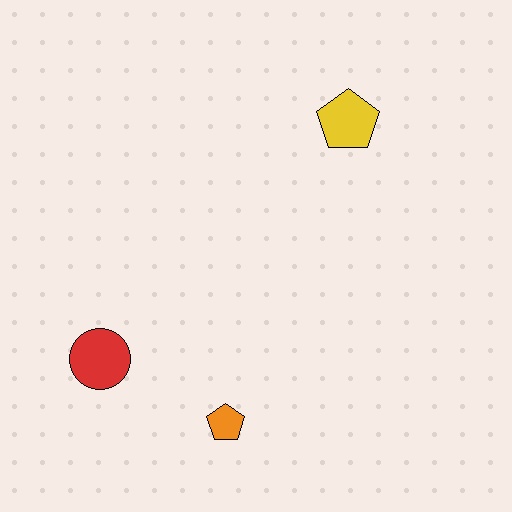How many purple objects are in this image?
There are no purple objects.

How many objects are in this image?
There are 3 objects.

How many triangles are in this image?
There are no triangles.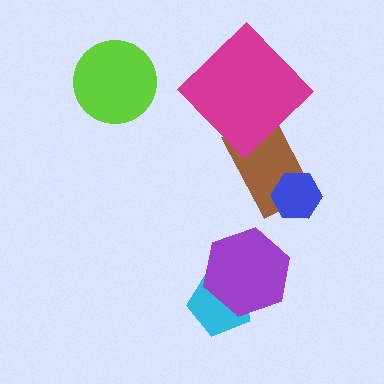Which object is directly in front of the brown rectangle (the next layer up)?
The blue hexagon is directly in front of the brown rectangle.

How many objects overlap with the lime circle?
0 objects overlap with the lime circle.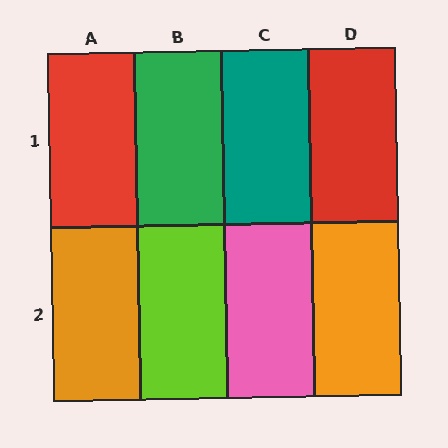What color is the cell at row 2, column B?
Lime.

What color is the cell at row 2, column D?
Orange.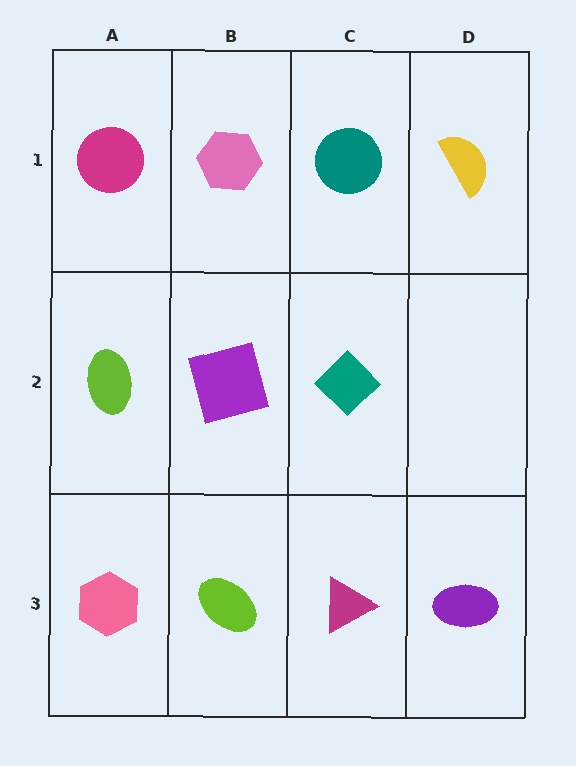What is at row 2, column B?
A purple square.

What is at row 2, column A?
A lime ellipse.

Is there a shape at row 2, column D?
No, that cell is empty.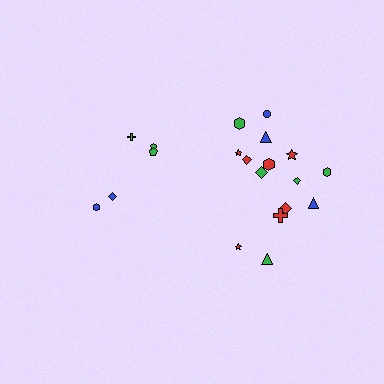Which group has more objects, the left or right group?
The right group.